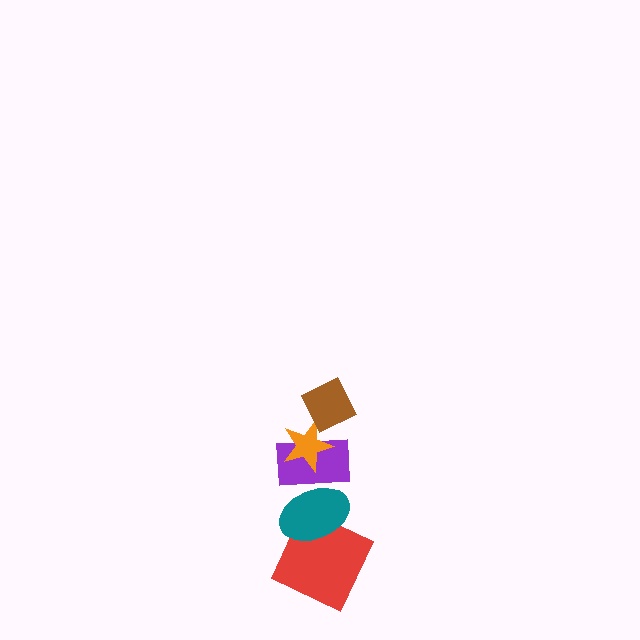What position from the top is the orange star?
The orange star is 2nd from the top.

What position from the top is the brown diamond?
The brown diamond is 1st from the top.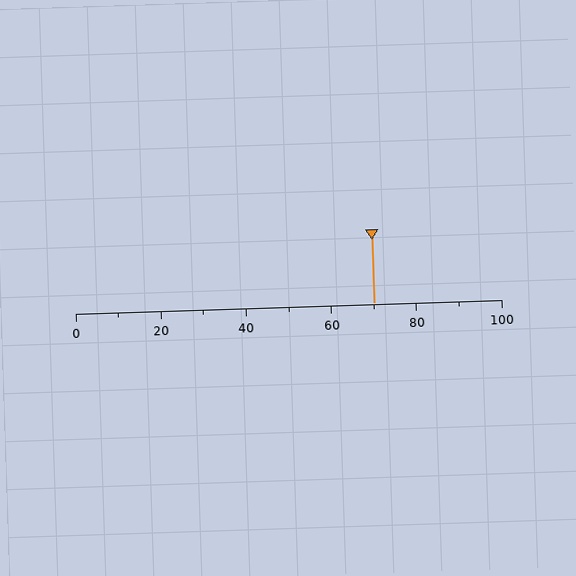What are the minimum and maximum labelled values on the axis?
The axis runs from 0 to 100.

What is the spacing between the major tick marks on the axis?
The major ticks are spaced 20 apart.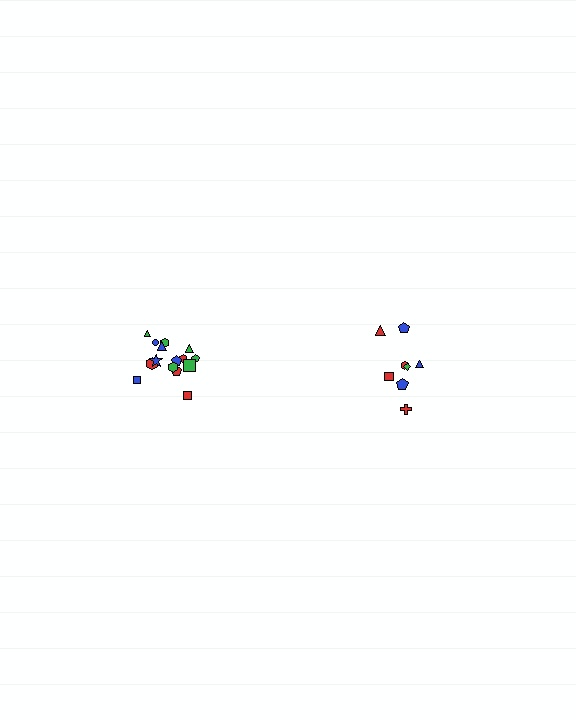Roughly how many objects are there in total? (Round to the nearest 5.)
Roughly 25 objects in total.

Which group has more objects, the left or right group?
The left group.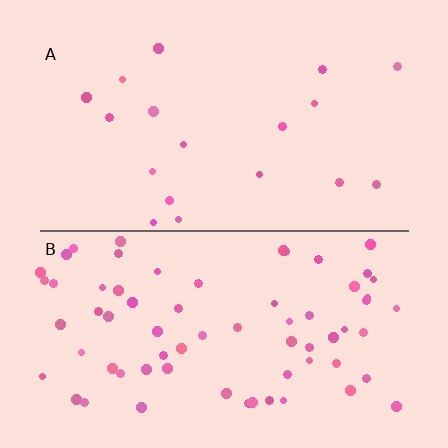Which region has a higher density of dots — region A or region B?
B (the bottom).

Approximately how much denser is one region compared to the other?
Approximately 3.8× — region B over region A.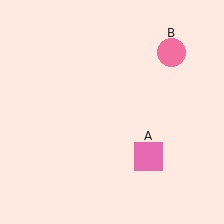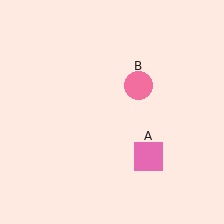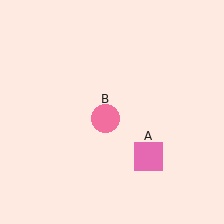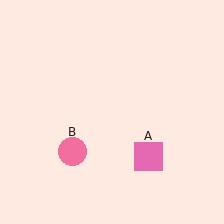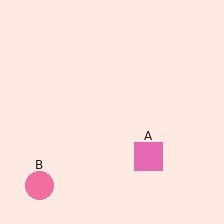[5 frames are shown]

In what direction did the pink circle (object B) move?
The pink circle (object B) moved down and to the left.